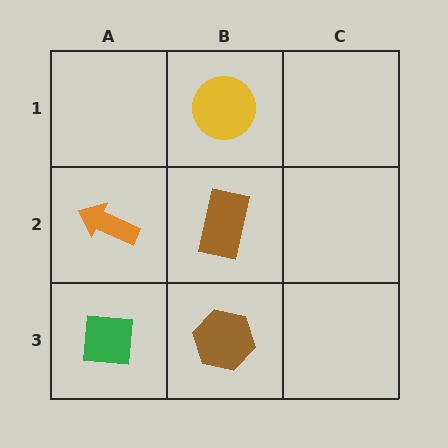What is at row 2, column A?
An orange arrow.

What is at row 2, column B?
A brown rectangle.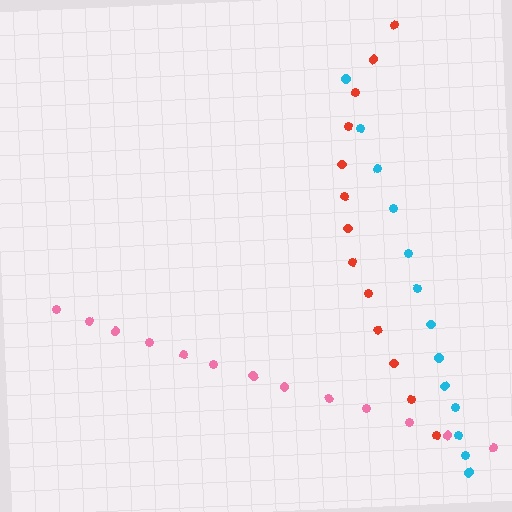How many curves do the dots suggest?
There are 3 distinct paths.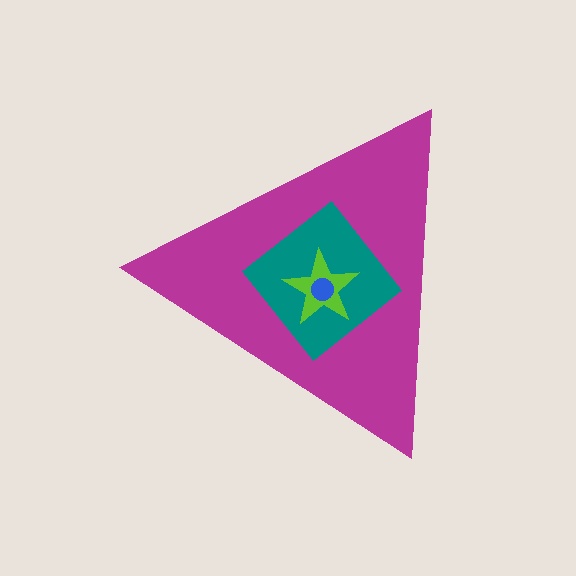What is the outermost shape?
The magenta triangle.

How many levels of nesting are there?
4.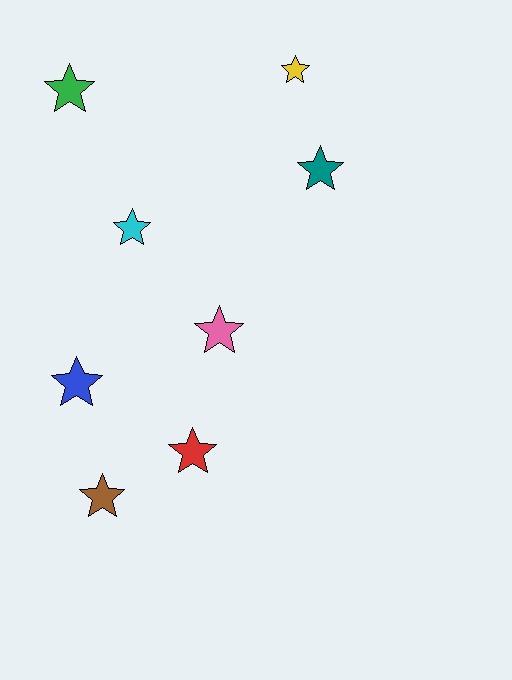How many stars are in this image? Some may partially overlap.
There are 8 stars.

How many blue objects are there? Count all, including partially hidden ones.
There is 1 blue object.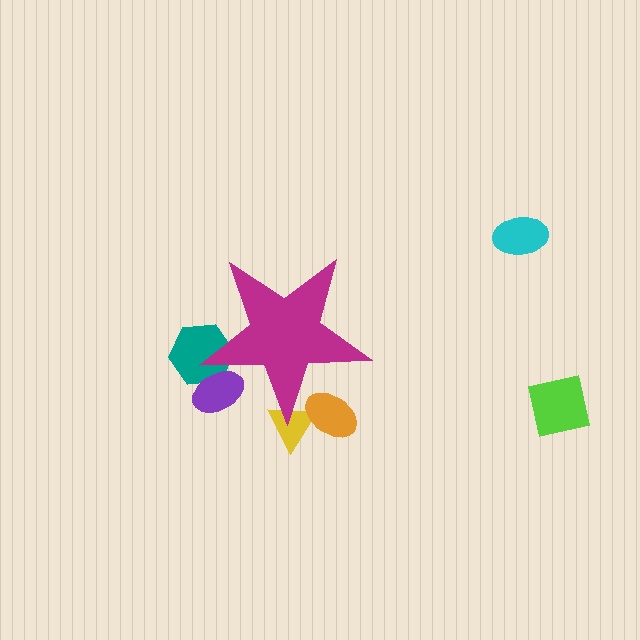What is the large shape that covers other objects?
A magenta star.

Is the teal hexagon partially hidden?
Yes, the teal hexagon is partially hidden behind the magenta star.